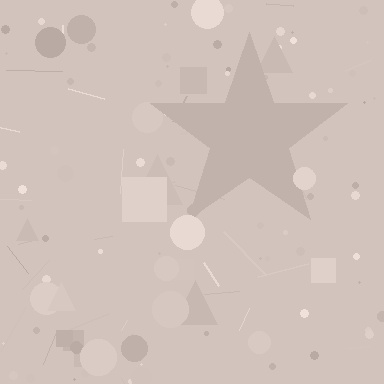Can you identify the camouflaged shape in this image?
The camouflaged shape is a star.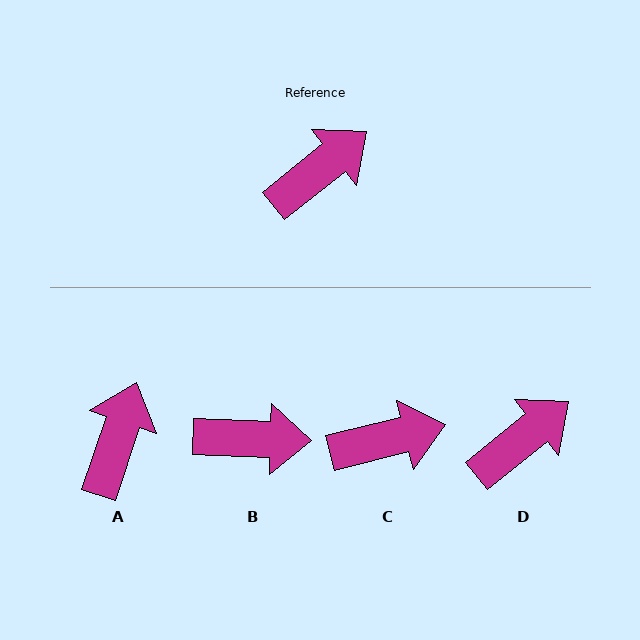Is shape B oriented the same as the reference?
No, it is off by about 41 degrees.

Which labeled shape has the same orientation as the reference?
D.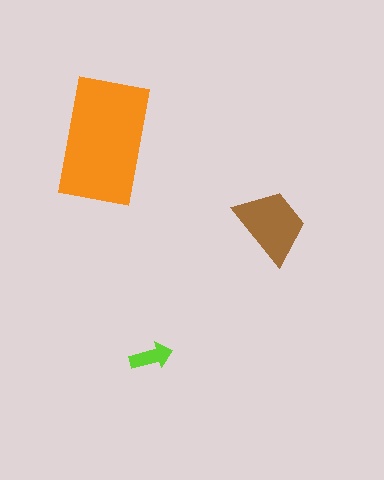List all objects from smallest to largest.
The lime arrow, the brown trapezoid, the orange rectangle.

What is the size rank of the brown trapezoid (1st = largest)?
2nd.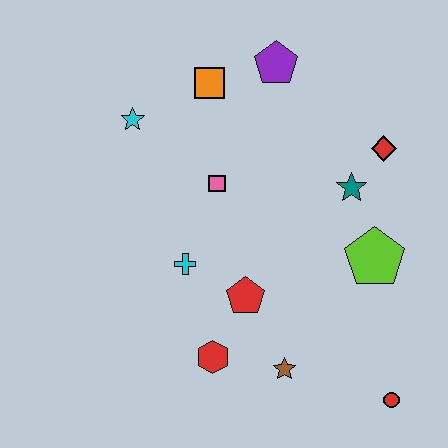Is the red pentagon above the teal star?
No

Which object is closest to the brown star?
The red hexagon is closest to the brown star.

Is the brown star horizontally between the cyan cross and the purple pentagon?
No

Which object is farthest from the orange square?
The red circle is farthest from the orange square.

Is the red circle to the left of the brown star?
No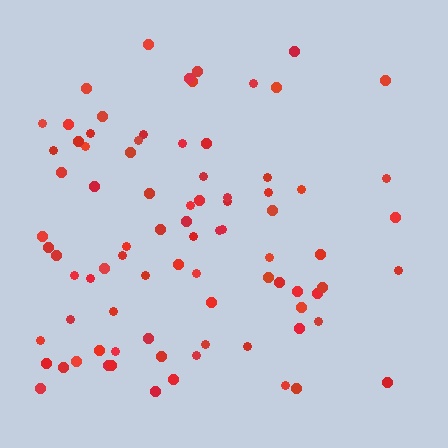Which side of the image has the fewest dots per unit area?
The right.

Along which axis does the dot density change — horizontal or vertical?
Horizontal.